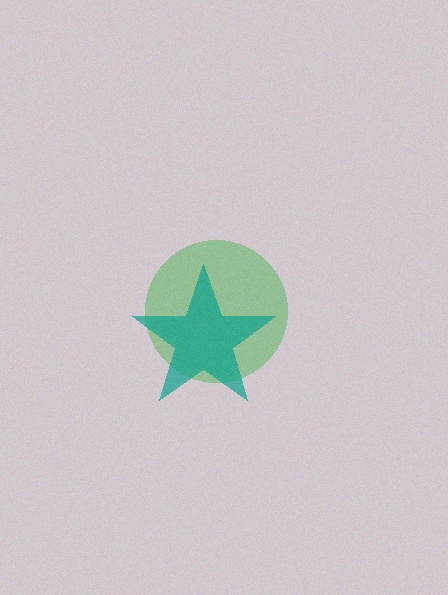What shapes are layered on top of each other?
The layered shapes are: a green circle, a teal star.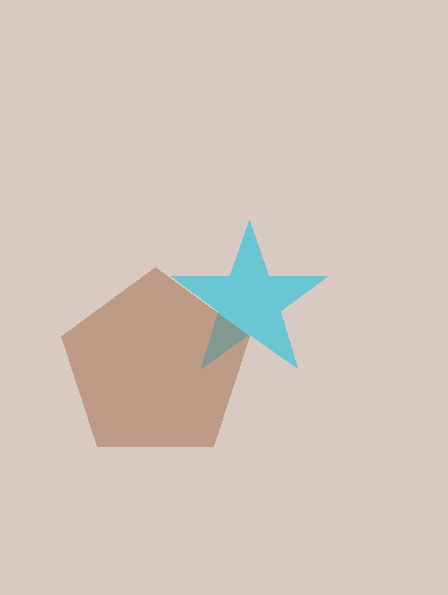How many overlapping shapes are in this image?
There are 2 overlapping shapes in the image.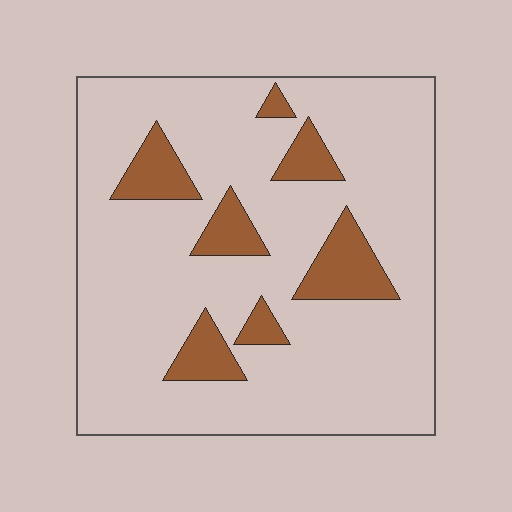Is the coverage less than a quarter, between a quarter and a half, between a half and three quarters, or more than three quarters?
Less than a quarter.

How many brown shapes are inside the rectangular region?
7.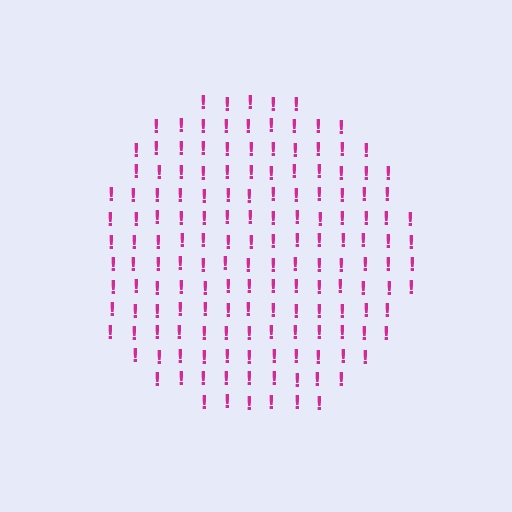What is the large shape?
The large shape is a circle.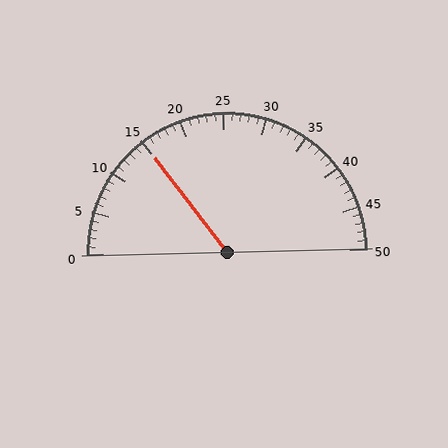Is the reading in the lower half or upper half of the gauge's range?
The reading is in the lower half of the range (0 to 50).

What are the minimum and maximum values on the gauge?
The gauge ranges from 0 to 50.